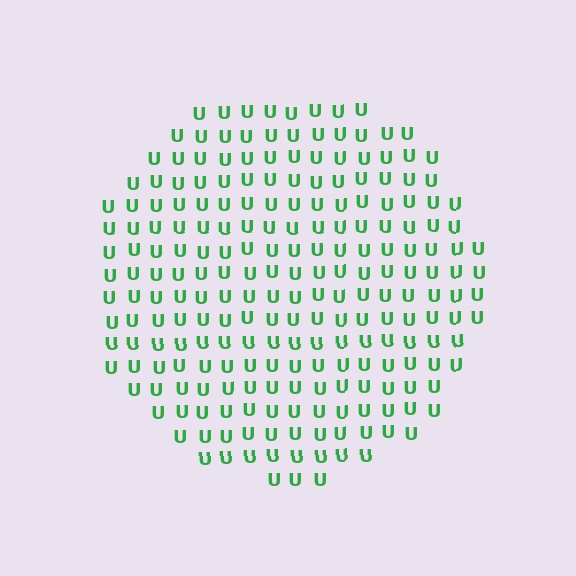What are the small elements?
The small elements are letter U's.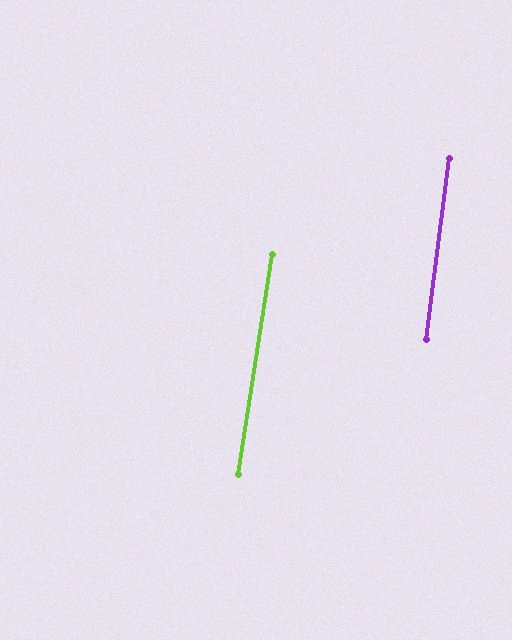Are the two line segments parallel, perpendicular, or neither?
Parallel — their directions differ by only 1.8°.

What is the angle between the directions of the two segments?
Approximately 2 degrees.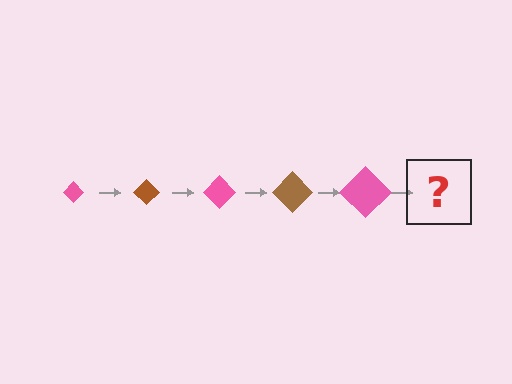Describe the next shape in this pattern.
It should be a brown diamond, larger than the previous one.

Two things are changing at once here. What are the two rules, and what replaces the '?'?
The two rules are that the diamond grows larger each step and the color cycles through pink and brown. The '?' should be a brown diamond, larger than the previous one.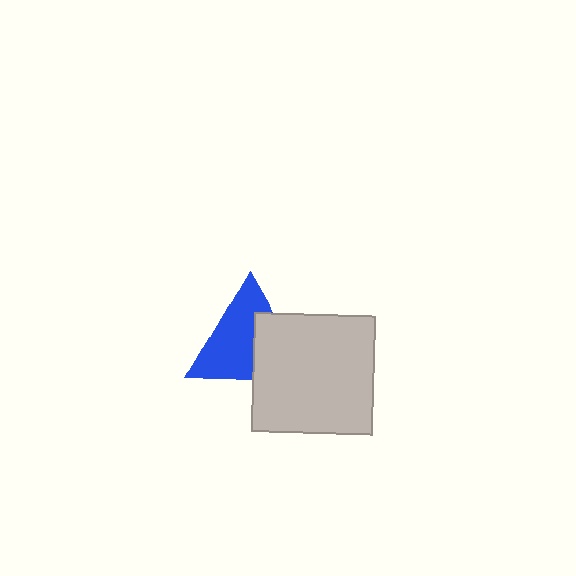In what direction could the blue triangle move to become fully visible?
The blue triangle could move toward the upper-left. That would shift it out from behind the light gray rectangle entirely.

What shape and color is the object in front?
The object in front is a light gray rectangle.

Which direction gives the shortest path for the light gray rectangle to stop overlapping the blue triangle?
Moving toward the lower-right gives the shortest separation.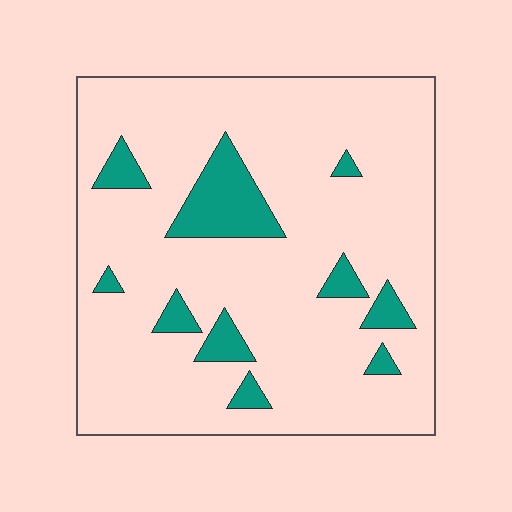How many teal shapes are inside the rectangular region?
10.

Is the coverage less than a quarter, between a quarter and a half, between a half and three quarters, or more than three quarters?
Less than a quarter.